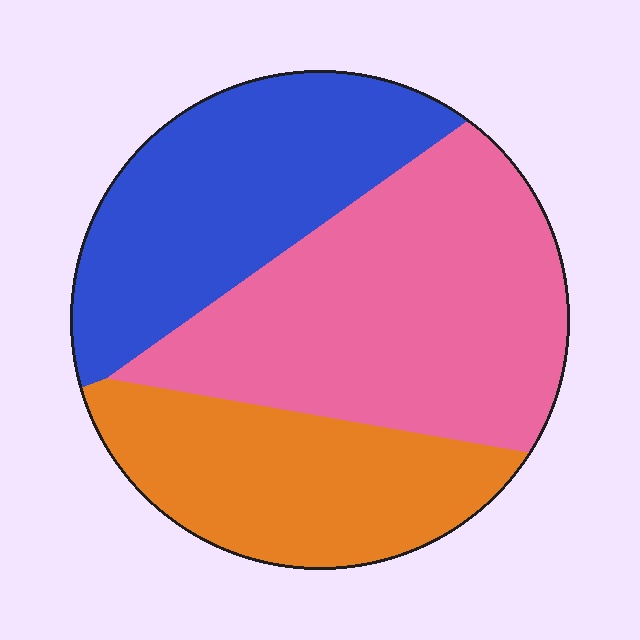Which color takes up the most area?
Pink, at roughly 45%.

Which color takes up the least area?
Orange, at roughly 25%.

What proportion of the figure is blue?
Blue takes up between a quarter and a half of the figure.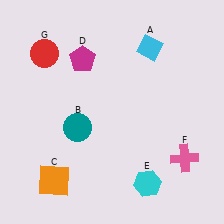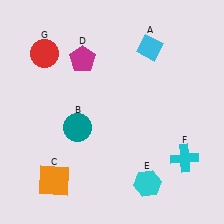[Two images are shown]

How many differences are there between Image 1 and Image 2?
There is 1 difference between the two images.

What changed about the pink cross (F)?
In Image 1, F is pink. In Image 2, it changed to cyan.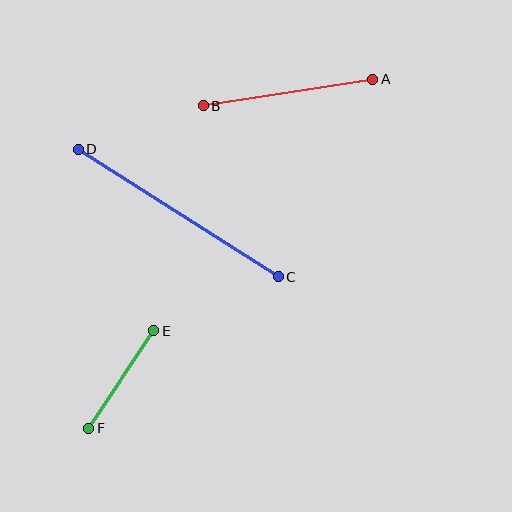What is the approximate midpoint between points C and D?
The midpoint is at approximately (178, 213) pixels.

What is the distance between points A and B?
The distance is approximately 172 pixels.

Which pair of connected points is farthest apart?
Points C and D are farthest apart.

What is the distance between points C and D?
The distance is approximately 237 pixels.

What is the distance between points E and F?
The distance is approximately 117 pixels.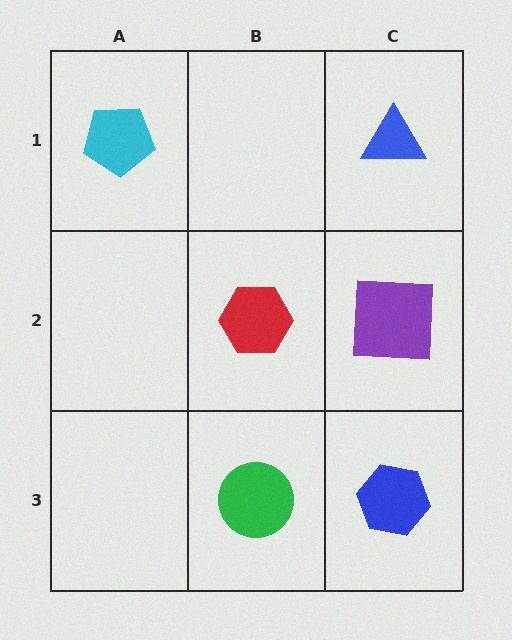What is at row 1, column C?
A blue triangle.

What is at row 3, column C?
A blue hexagon.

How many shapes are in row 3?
2 shapes.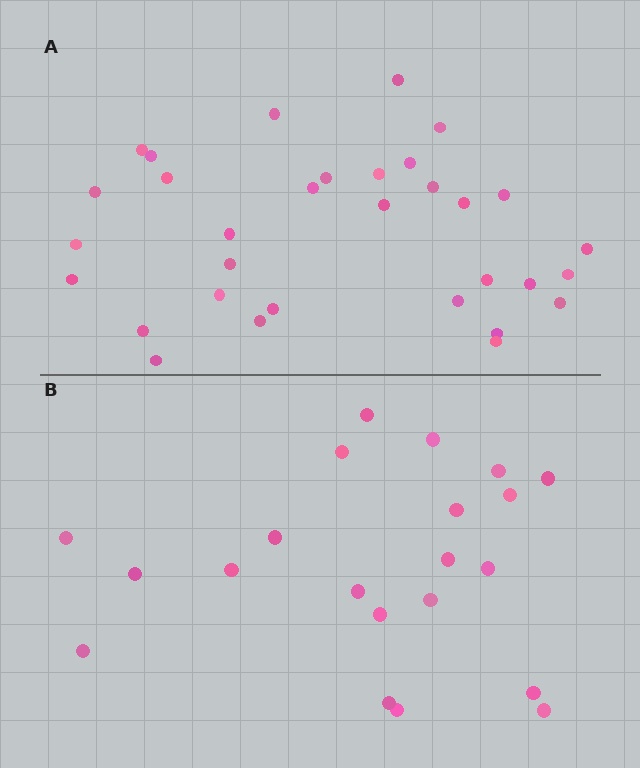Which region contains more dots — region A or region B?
Region A (the top region) has more dots.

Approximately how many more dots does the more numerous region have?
Region A has roughly 12 or so more dots than region B.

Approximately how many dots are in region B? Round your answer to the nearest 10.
About 20 dots. (The exact count is 21, which rounds to 20.)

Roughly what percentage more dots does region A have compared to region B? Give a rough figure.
About 50% more.